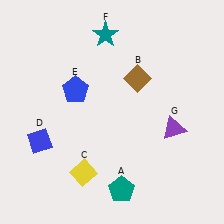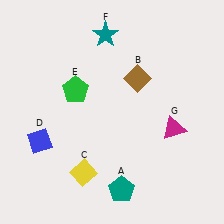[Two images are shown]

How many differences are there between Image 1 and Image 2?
There are 2 differences between the two images.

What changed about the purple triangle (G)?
In Image 1, G is purple. In Image 2, it changed to magenta.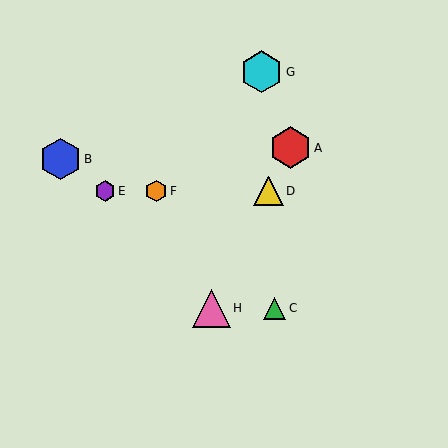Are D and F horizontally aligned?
Yes, both are at y≈191.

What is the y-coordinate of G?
Object G is at y≈72.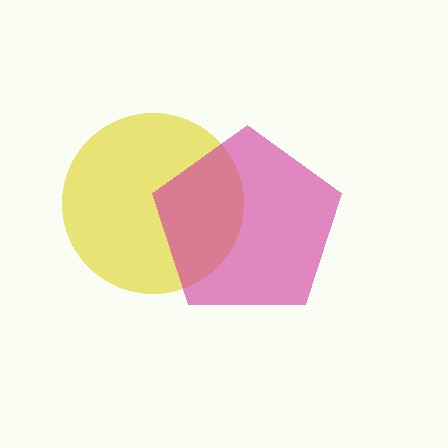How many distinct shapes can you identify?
There are 2 distinct shapes: a yellow circle, a magenta pentagon.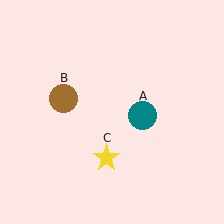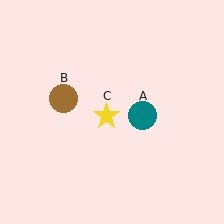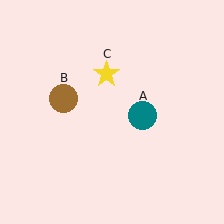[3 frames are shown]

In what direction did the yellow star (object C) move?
The yellow star (object C) moved up.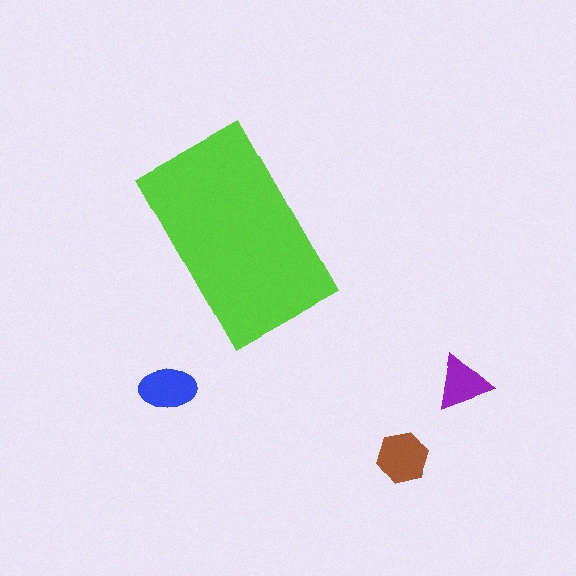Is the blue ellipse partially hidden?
No, the blue ellipse is fully visible.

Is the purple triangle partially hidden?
No, the purple triangle is fully visible.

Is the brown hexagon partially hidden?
No, the brown hexagon is fully visible.